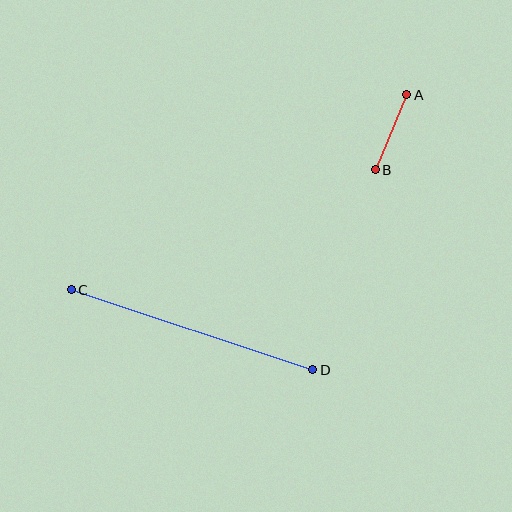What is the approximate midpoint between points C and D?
The midpoint is at approximately (192, 330) pixels.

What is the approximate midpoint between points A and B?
The midpoint is at approximately (391, 132) pixels.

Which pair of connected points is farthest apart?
Points C and D are farthest apart.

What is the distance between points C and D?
The distance is approximately 254 pixels.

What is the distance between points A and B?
The distance is approximately 81 pixels.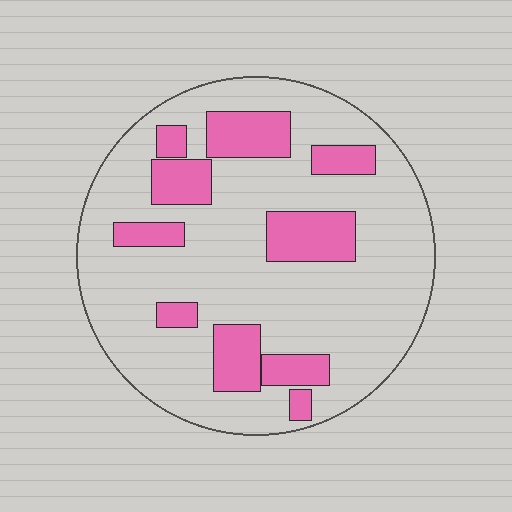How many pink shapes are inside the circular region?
10.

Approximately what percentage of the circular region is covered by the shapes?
Approximately 25%.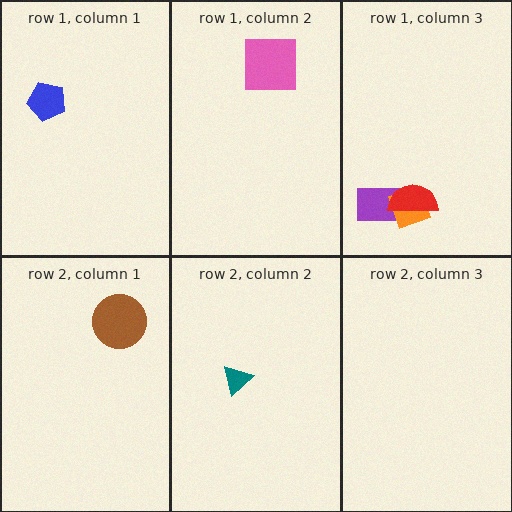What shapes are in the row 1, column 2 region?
The pink square.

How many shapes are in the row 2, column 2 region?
1.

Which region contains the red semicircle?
The row 1, column 3 region.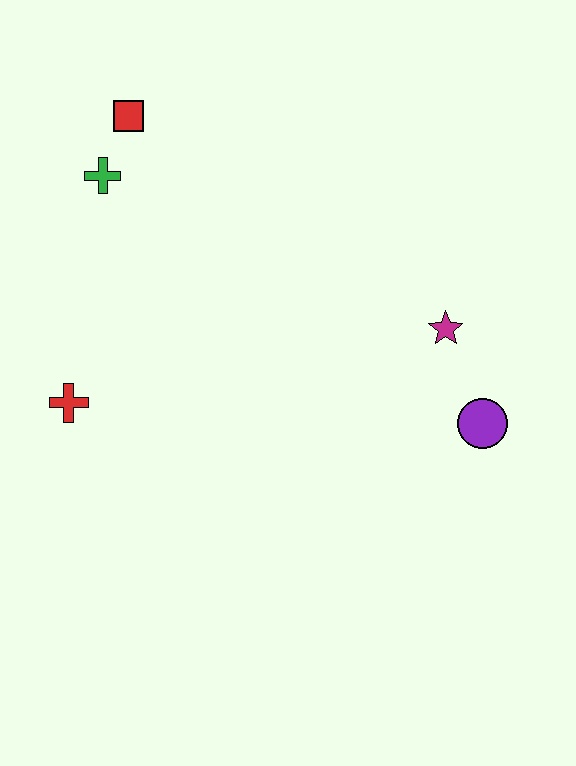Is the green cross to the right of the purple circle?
No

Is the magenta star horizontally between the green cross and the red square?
No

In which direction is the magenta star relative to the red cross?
The magenta star is to the right of the red cross.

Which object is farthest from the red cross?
The purple circle is farthest from the red cross.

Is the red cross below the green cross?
Yes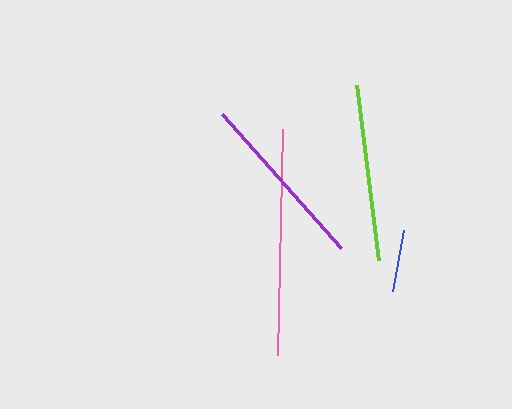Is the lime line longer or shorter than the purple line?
The purple line is longer than the lime line.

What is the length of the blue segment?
The blue segment is approximately 62 pixels long.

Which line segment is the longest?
The pink line is the longest at approximately 226 pixels.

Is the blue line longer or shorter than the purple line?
The purple line is longer than the blue line.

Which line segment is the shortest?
The blue line is the shortest at approximately 62 pixels.